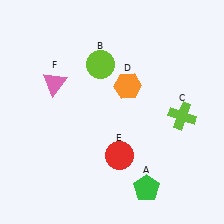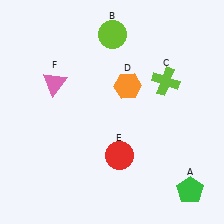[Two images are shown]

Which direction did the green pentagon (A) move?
The green pentagon (A) moved right.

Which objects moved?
The objects that moved are: the green pentagon (A), the lime circle (B), the lime cross (C).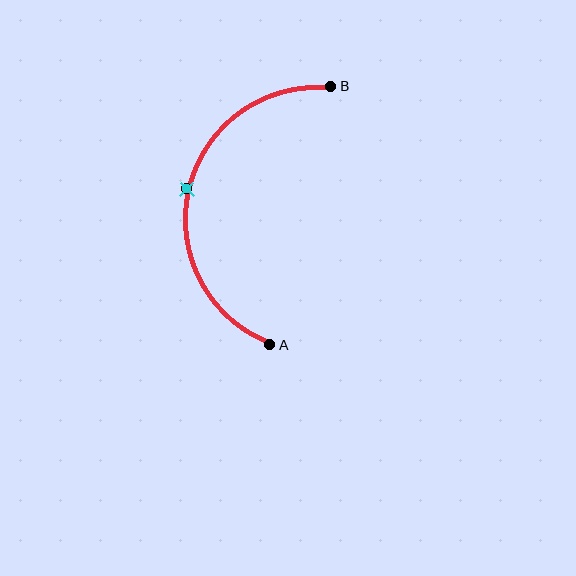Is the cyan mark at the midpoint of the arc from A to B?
Yes. The cyan mark lies on the arc at equal arc-length from both A and B — it is the arc midpoint.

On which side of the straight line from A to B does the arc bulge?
The arc bulges to the left of the straight line connecting A and B.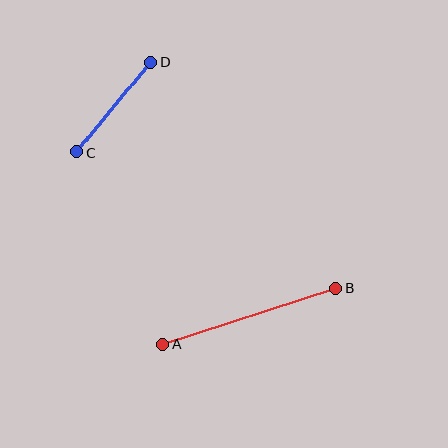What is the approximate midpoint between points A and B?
The midpoint is at approximately (249, 317) pixels.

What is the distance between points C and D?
The distance is approximately 116 pixels.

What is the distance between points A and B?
The distance is approximately 182 pixels.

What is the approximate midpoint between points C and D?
The midpoint is at approximately (114, 107) pixels.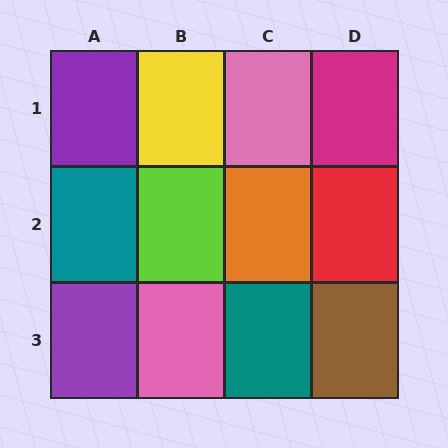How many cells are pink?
2 cells are pink.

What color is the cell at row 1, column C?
Pink.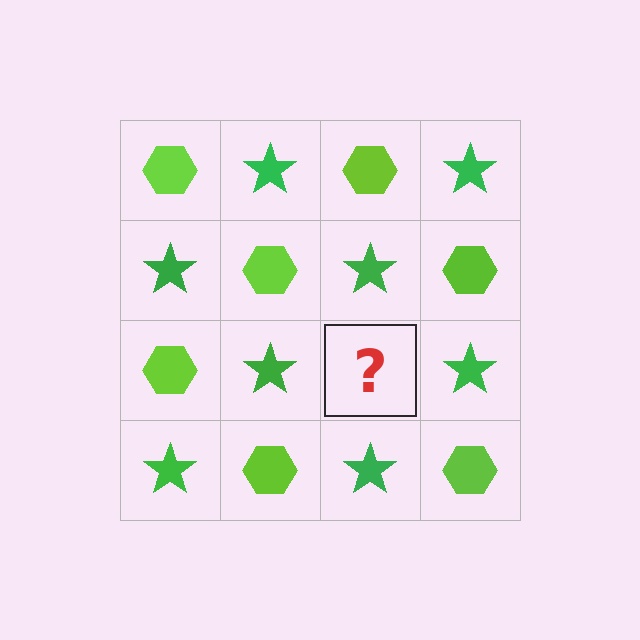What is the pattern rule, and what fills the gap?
The rule is that it alternates lime hexagon and green star in a checkerboard pattern. The gap should be filled with a lime hexagon.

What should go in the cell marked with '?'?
The missing cell should contain a lime hexagon.